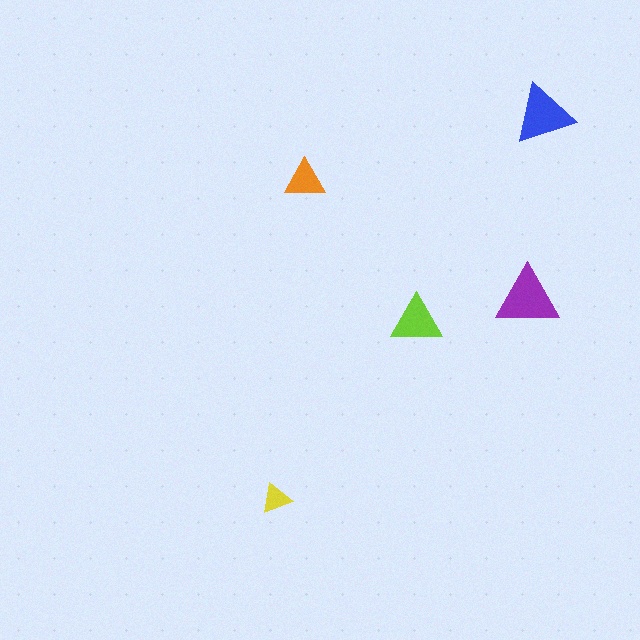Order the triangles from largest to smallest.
the purple one, the blue one, the lime one, the orange one, the yellow one.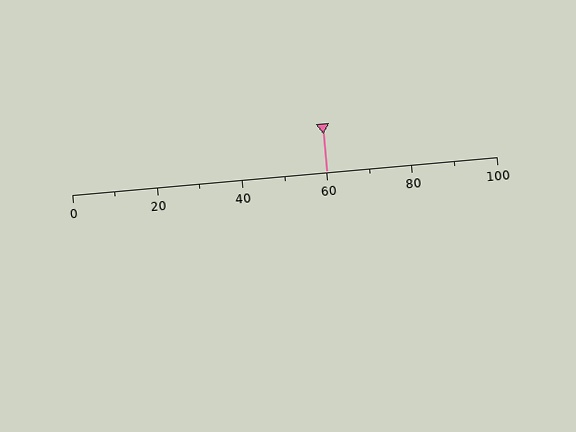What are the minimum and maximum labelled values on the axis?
The axis runs from 0 to 100.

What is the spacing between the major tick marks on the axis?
The major ticks are spaced 20 apart.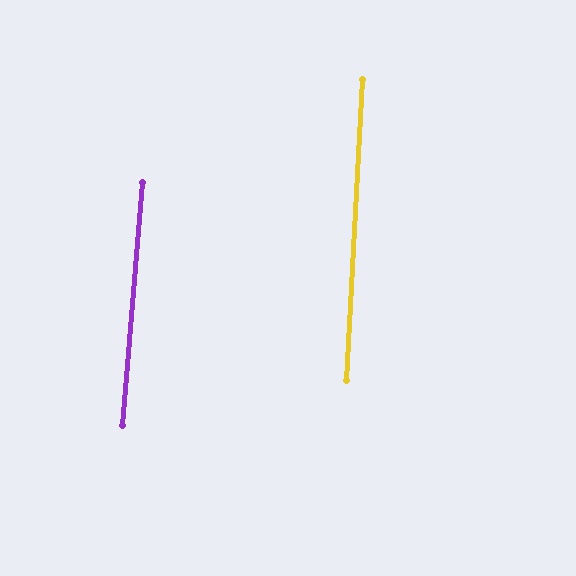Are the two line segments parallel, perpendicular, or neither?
Parallel — their directions differ by only 1.6°.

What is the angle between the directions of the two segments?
Approximately 2 degrees.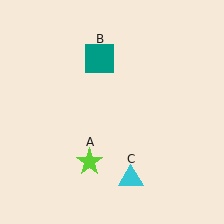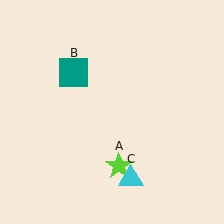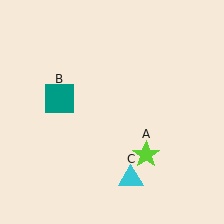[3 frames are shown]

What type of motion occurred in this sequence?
The lime star (object A), teal square (object B) rotated counterclockwise around the center of the scene.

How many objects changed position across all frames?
2 objects changed position: lime star (object A), teal square (object B).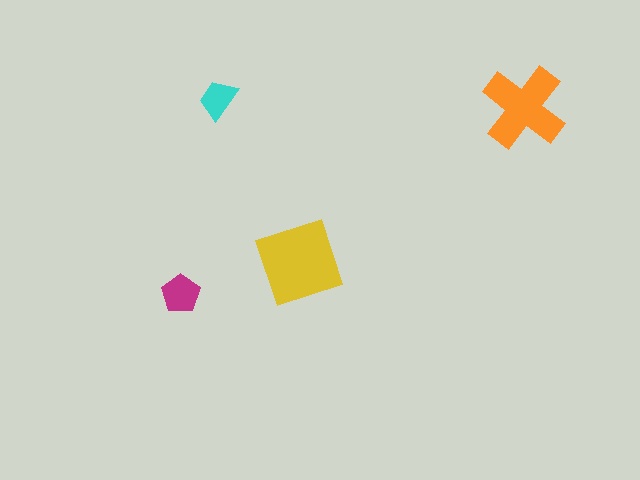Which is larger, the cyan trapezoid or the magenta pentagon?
The magenta pentagon.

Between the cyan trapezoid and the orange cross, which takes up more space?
The orange cross.